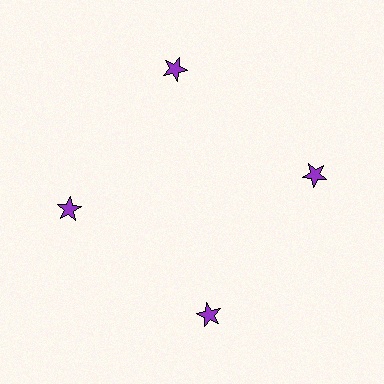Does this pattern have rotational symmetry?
Yes, this pattern has 4-fold rotational symmetry. It looks the same after rotating 90 degrees around the center.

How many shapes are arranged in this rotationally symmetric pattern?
There are 4 shapes, arranged in 4 groups of 1.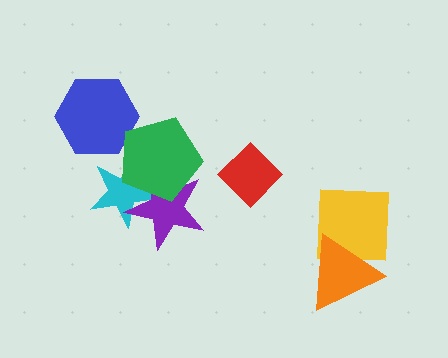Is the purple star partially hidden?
Yes, it is partially covered by another shape.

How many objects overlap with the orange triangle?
1 object overlaps with the orange triangle.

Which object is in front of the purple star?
The green pentagon is in front of the purple star.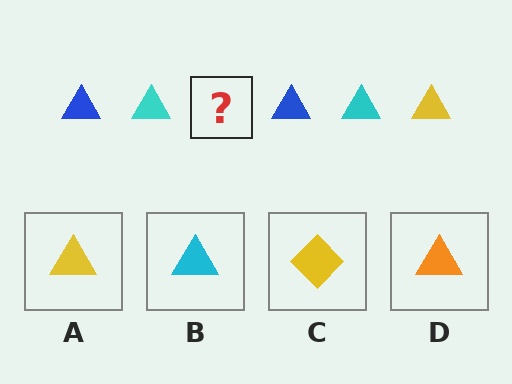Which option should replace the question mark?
Option A.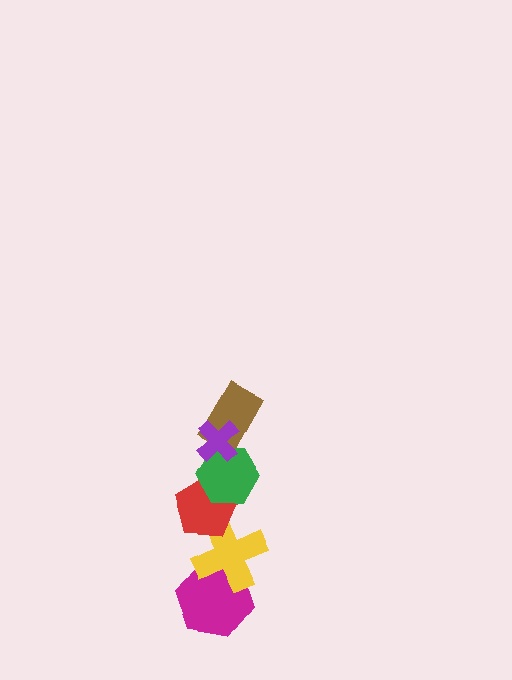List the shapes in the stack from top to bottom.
From top to bottom: the purple cross, the brown rectangle, the green hexagon, the red pentagon, the yellow cross, the magenta hexagon.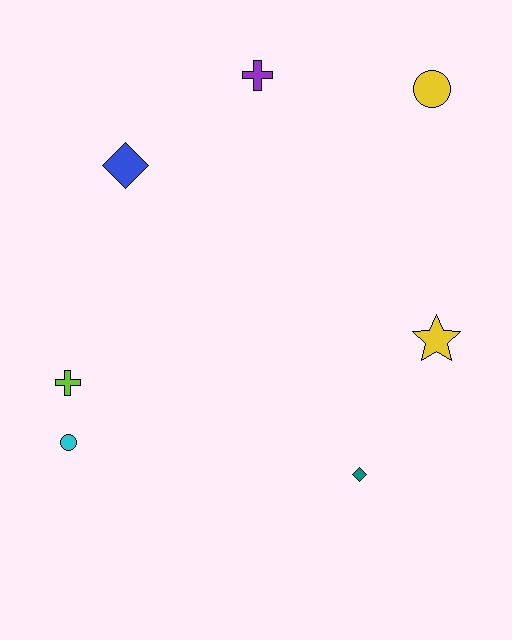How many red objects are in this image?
There are no red objects.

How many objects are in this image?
There are 7 objects.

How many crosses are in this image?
There are 2 crosses.